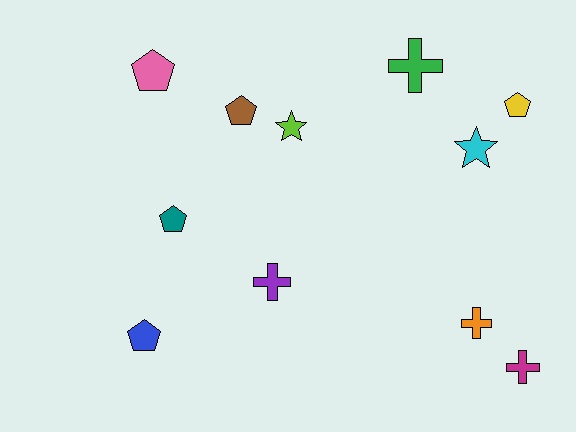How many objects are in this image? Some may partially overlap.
There are 11 objects.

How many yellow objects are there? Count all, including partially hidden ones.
There is 1 yellow object.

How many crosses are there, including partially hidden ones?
There are 4 crosses.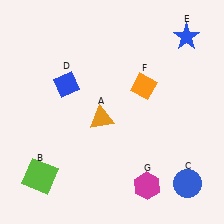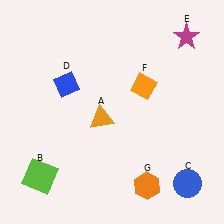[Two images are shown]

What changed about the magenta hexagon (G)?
In Image 1, G is magenta. In Image 2, it changed to orange.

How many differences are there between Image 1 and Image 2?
There are 2 differences between the two images.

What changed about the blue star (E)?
In Image 1, E is blue. In Image 2, it changed to magenta.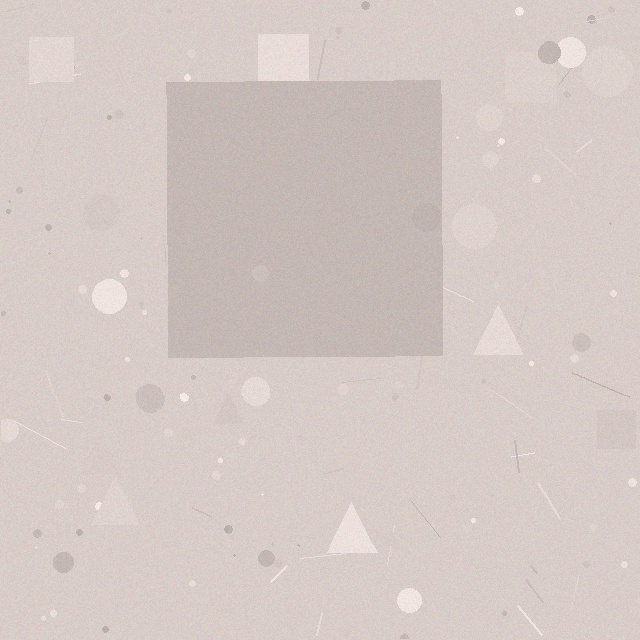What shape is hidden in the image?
A square is hidden in the image.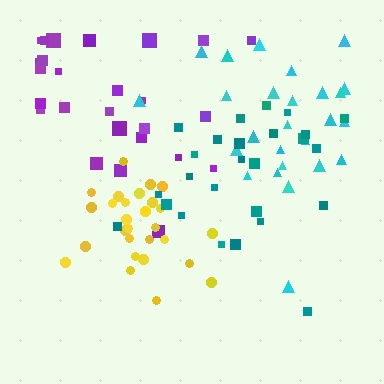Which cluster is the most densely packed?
Yellow.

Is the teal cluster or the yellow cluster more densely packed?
Yellow.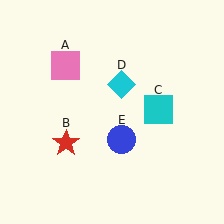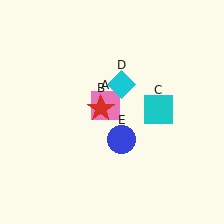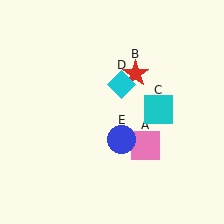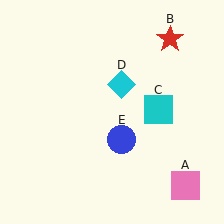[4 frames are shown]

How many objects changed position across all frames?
2 objects changed position: pink square (object A), red star (object B).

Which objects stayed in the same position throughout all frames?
Cyan square (object C) and cyan diamond (object D) and blue circle (object E) remained stationary.